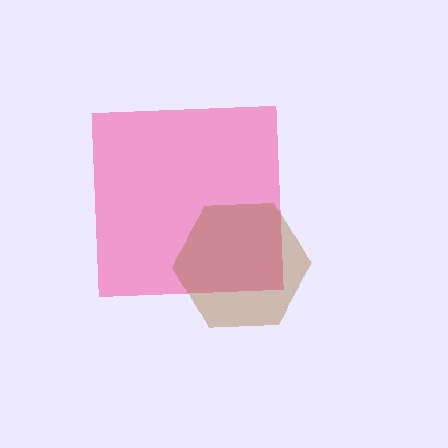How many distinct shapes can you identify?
There are 2 distinct shapes: a pink square, a brown hexagon.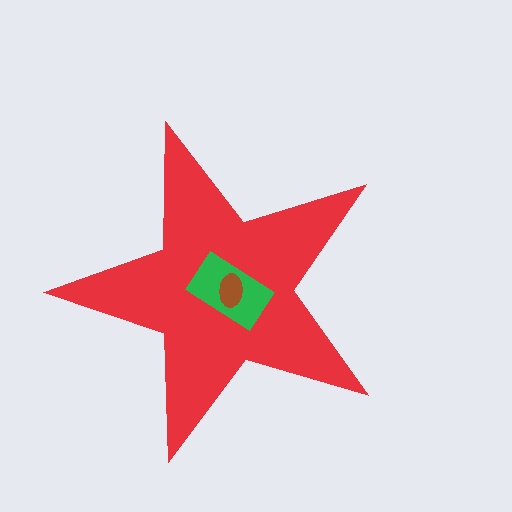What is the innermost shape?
The brown ellipse.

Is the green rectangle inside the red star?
Yes.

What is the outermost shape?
The red star.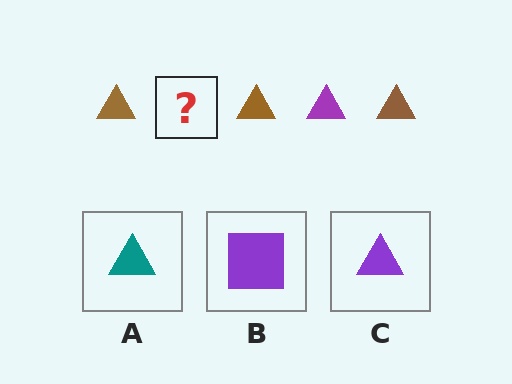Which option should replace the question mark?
Option C.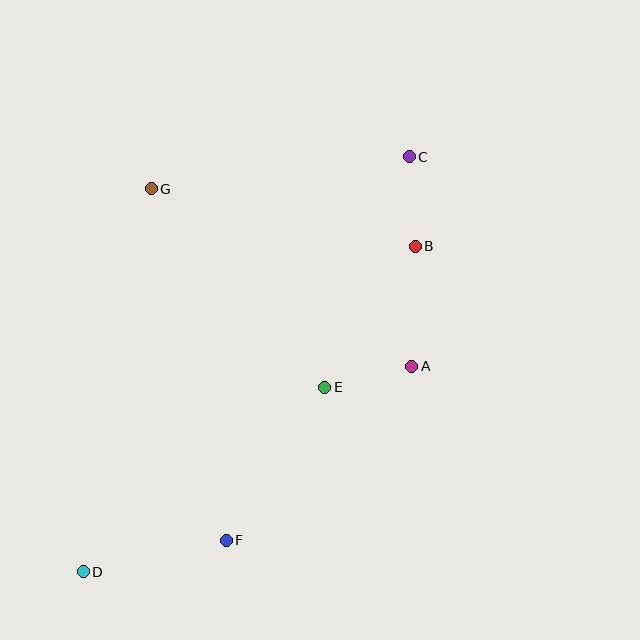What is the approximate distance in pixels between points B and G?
The distance between B and G is approximately 270 pixels.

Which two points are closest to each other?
Points A and E are closest to each other.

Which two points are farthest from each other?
Points C and D are farthest from each other.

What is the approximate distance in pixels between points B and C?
The distance between B and C is approximately 90 pixels.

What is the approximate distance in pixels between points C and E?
The distance between C and E is approximately 246 pixels.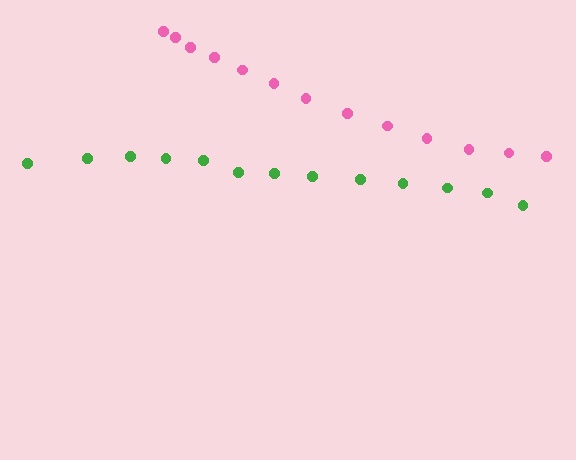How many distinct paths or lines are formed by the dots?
There are 2 distinct paths.